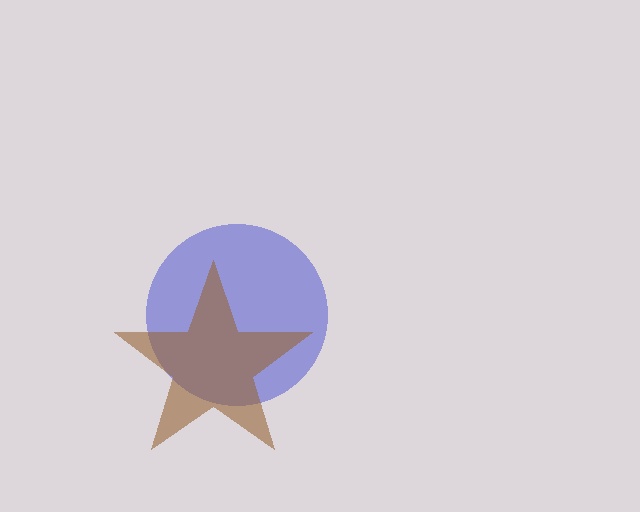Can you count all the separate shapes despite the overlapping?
Yes, there are 2 separate shapes.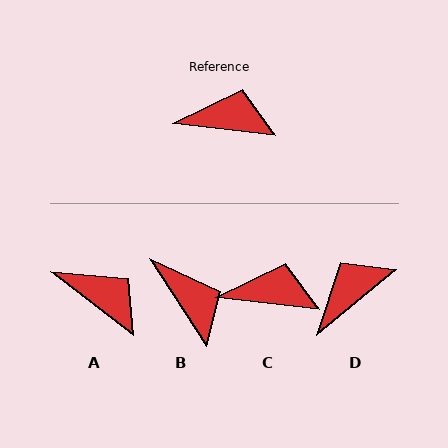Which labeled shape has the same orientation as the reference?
C.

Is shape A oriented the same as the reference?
No, it is off by about 31 degrees.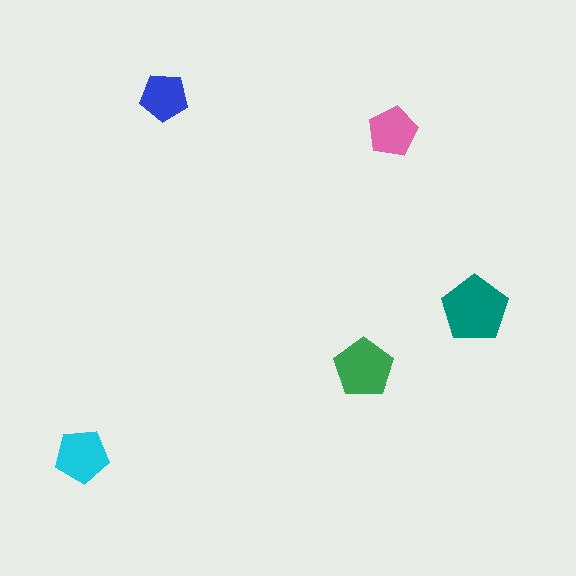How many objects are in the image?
There are 5 objects in the image.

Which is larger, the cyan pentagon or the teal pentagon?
The teal one.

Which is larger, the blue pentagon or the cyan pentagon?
The cyan one.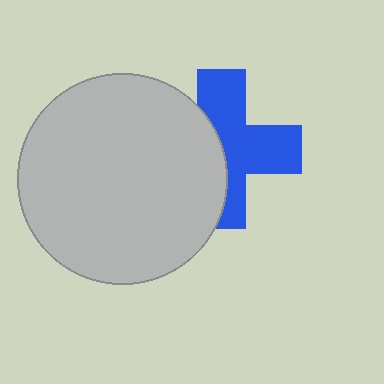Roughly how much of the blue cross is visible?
About half of it is visible (roughly 57%).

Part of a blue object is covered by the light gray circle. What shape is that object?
It is a cross.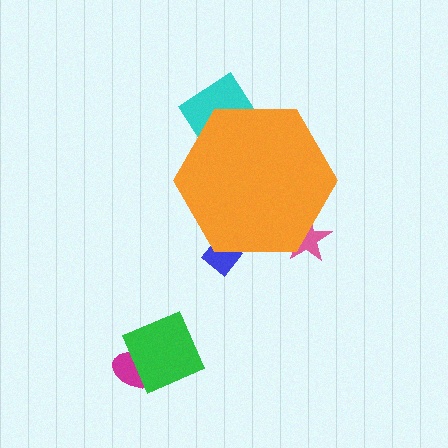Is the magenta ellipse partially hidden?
No, the magenta ellipse is fully visible.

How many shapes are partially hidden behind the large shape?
3 shapes are partially hidden.